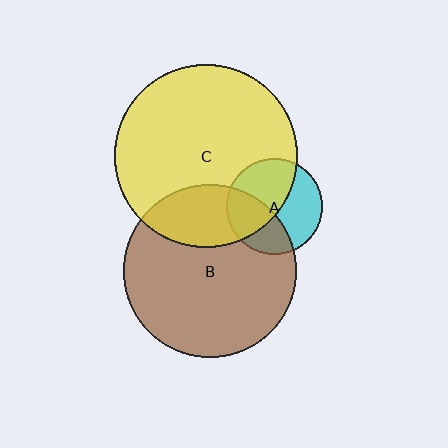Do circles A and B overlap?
Yes.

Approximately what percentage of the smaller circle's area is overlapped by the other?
Approximately 40%.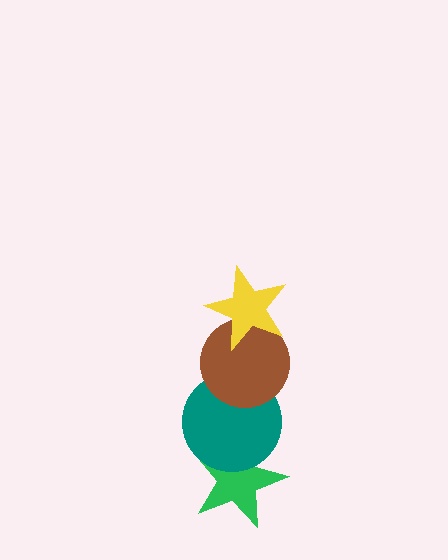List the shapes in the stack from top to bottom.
From top to bottom: the yellow star, the brown circle, the teal circle, the green star.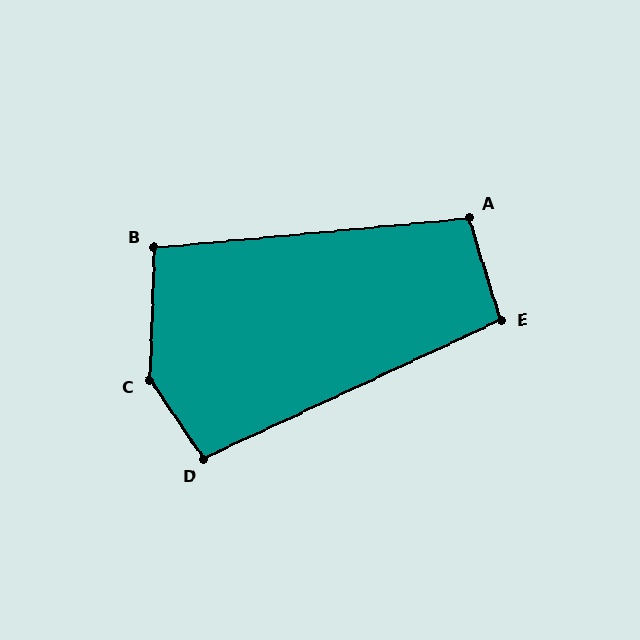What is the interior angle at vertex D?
Approximately 100 degrees (obtuse).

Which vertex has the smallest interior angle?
B, at approximately 98 degrees.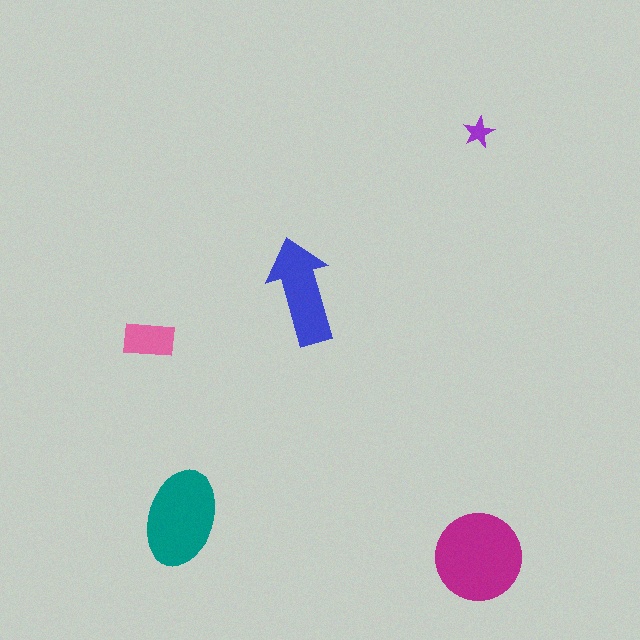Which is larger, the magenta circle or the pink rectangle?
The magenta circle.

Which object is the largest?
The magenta circle.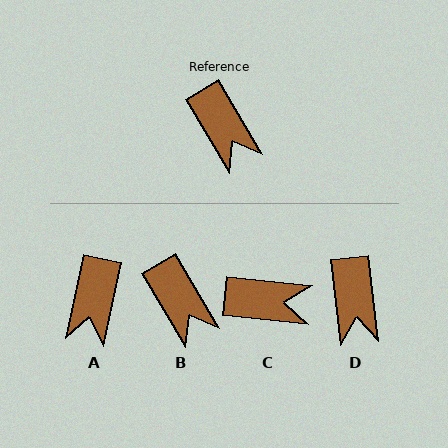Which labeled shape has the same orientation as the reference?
B.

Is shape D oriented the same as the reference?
No, it is off by about 24 degrees.